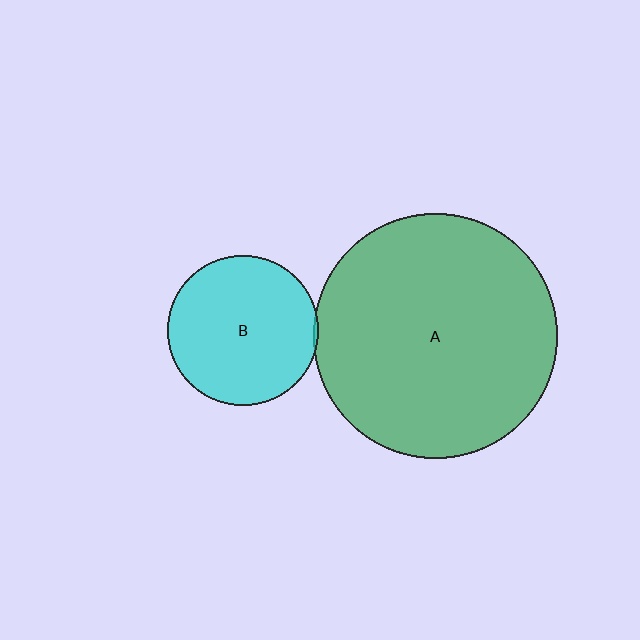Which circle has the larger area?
Circle A (green).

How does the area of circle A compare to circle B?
Approximately 2.6 times.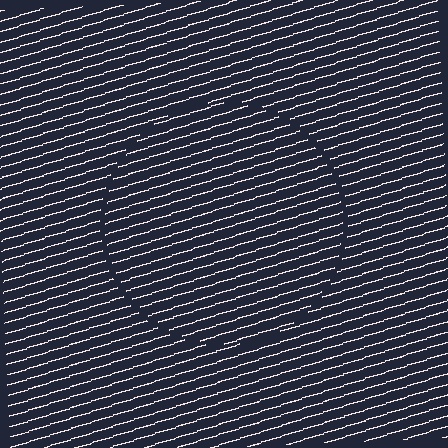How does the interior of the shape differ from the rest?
The interior of the shape contains the same grating, shifted by half a period — the contour is defined by the phase discontinuity where line-ends from the inner and outer gratings abut.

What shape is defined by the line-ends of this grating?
An illusory circle. The interior of the shape contains the same grating, shifted by half a period — the contour is defined by the phase discontinuity where line-ends from the inner and outer gratings abut.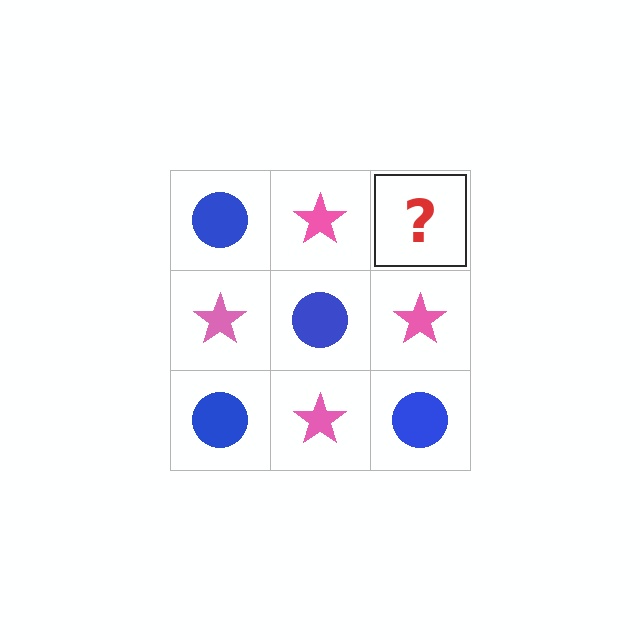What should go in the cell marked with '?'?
The missing cell should contain a blue circle.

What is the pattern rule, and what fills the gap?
The rule is that it alternates blue circle and pink star in a checkerboard pattern. The gap should be filled with a blue circle.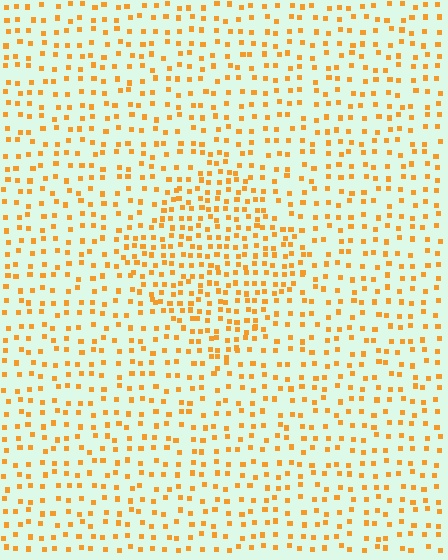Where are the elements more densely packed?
The elements are more densely packed inside the diamond boundary.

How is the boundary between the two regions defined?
The boundary is defined by a change in element density (approximately 1.8x ratio). All elements are the same color, size, and shape.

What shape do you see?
I see a diamond.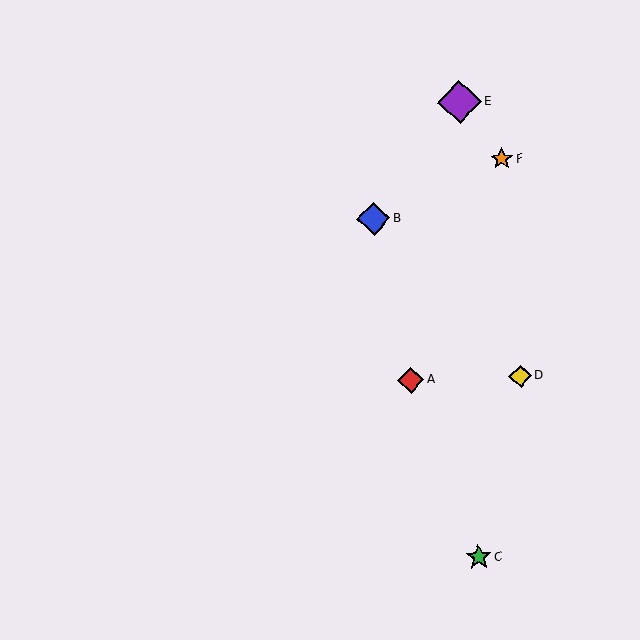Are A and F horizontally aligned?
No, A is at y≈380 and F is at y≈159.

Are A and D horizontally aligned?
Yes, both are at y≈380.